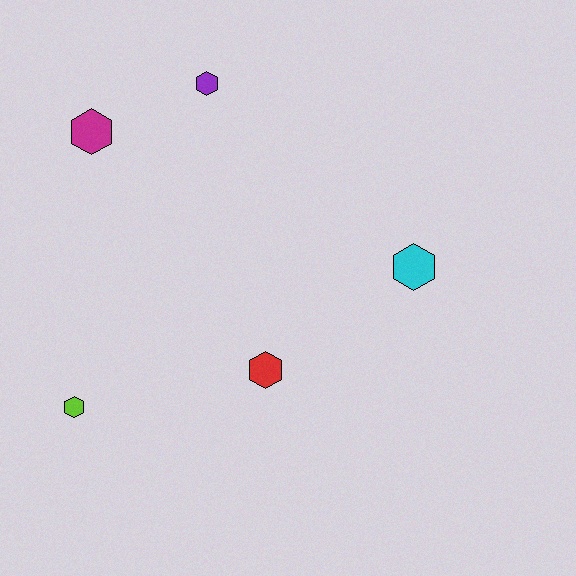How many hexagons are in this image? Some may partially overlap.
There are 5 hexagons.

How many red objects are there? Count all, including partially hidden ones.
There is 1 red object.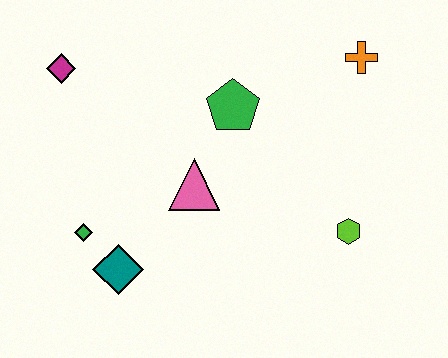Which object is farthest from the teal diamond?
The orange cross is farthest from the teal diamond.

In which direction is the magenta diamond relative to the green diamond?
The magenta diamond is above the green diamond.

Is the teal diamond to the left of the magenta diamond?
No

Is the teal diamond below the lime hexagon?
Yes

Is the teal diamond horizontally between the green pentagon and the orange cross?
No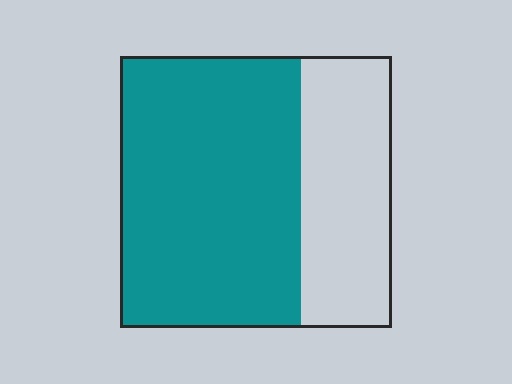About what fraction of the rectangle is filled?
About two thirds (2/3).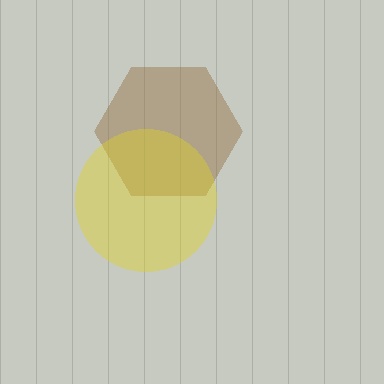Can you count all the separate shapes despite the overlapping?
Yes, there are 2 separate shapes.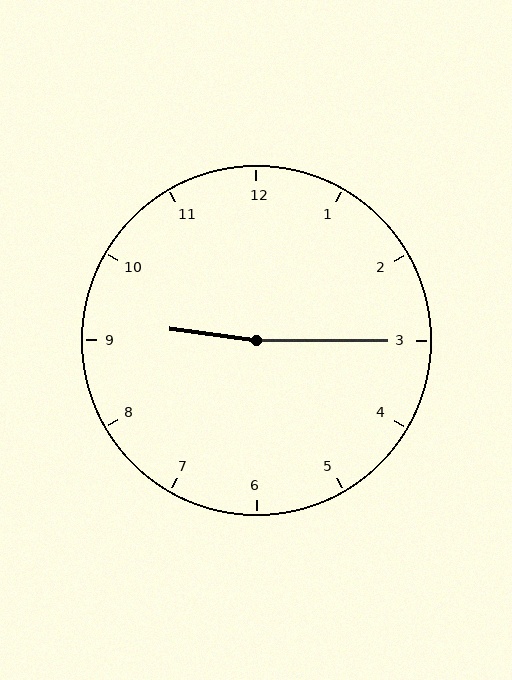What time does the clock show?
9:15.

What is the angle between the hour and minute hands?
Approximately 172 degrees.